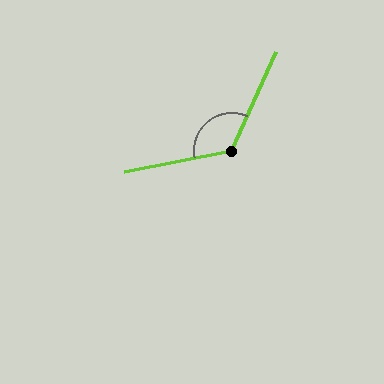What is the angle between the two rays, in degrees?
Approximately 125 degrees.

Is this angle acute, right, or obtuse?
It is obtuse.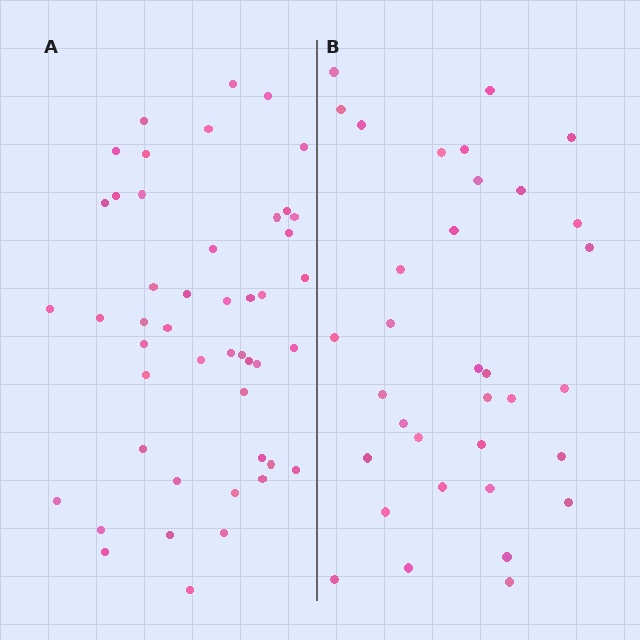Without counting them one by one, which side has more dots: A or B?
Region A (the left region) has more dots.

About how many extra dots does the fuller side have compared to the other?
Region A has approximately 15 more dots than region B.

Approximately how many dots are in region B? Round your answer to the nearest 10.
About 30 dots. (The exact count is 34, which rounds to 30.)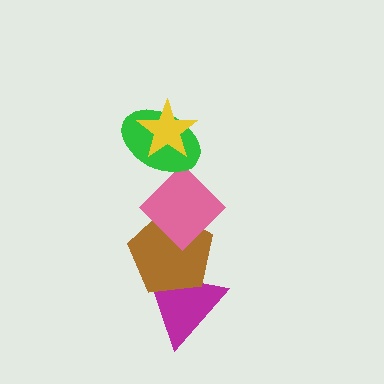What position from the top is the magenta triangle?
The magenta triangle is 5th from the top.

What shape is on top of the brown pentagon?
The pink diamond is on top of the brown pentagon.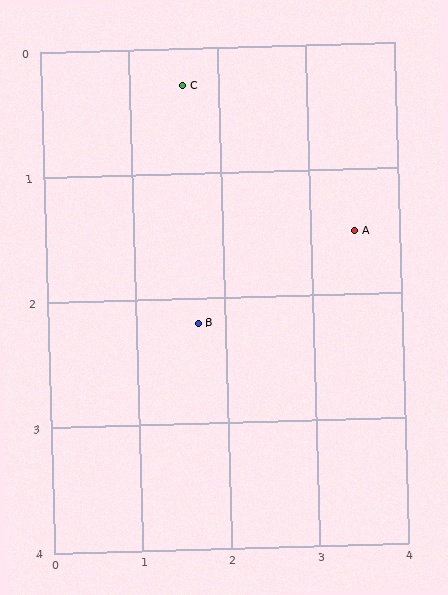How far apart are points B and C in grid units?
Points B and C are about 1.9 grid units apart.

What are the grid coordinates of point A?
Point A is at approximately (3.5, 1.5).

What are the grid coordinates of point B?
Point B is at approximately (1.7, 2.2).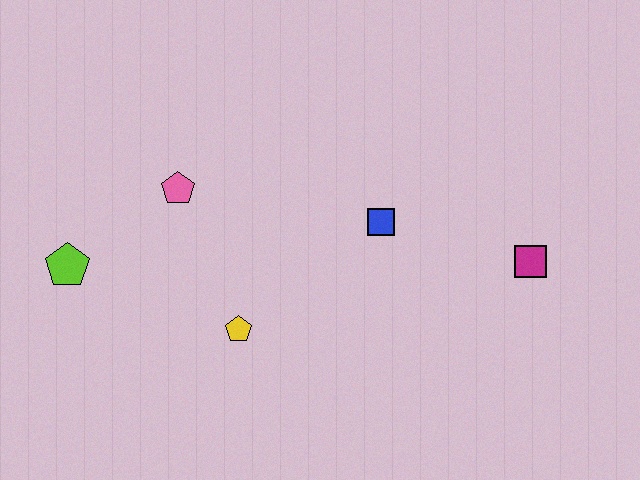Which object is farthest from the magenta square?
The lime pentagon is farthest from the magenta square.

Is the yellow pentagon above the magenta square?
No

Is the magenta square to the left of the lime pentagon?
No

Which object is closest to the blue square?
The magenta square is closest to the blue square.